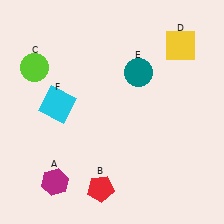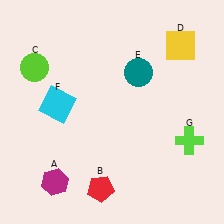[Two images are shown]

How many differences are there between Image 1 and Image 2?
There is 1 difference between the two images.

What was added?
A lime cross (G) was added in Image 2.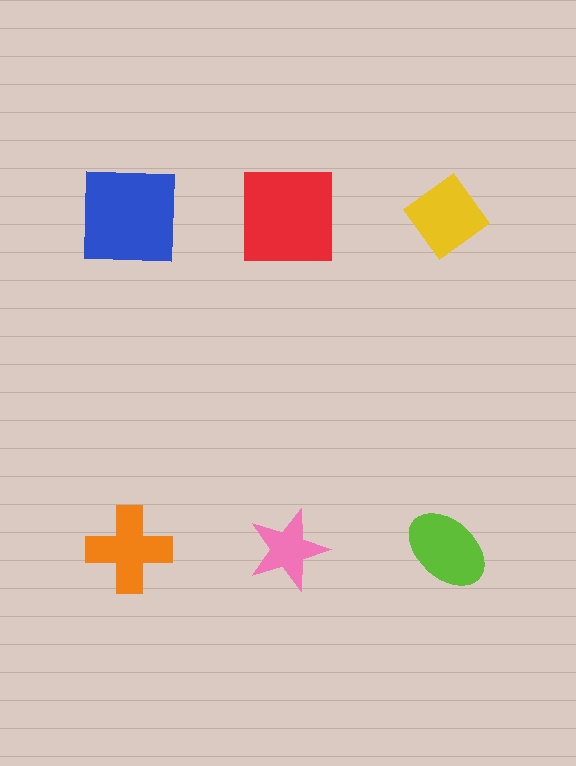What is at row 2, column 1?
An orange cross.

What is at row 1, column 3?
A yellow diamond.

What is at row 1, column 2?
A red square.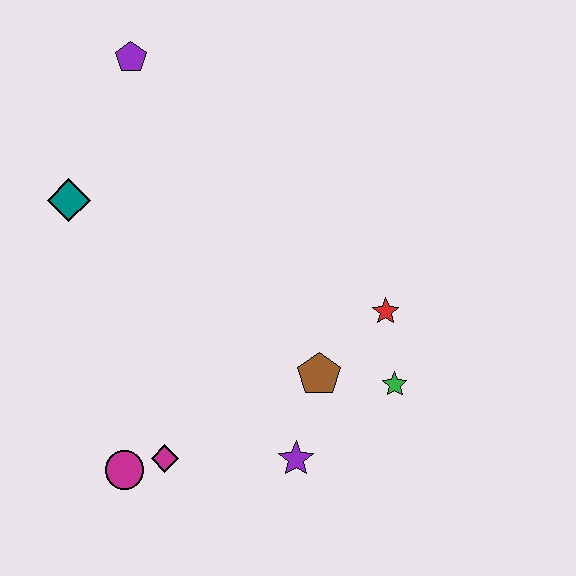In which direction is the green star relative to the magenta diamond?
The green star is to the right of the magenta diamond.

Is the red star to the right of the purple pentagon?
Yes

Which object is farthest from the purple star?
The purple pentagon is farthest from the purple star.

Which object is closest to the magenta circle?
The magenta diamond is closest to the magenta circle.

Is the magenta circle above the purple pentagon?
No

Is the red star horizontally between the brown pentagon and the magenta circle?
No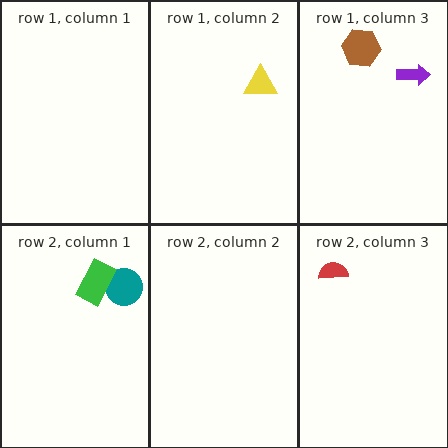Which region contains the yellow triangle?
The row 1, column 2 region.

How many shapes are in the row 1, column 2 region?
1.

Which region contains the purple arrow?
The row 1, column 3 region.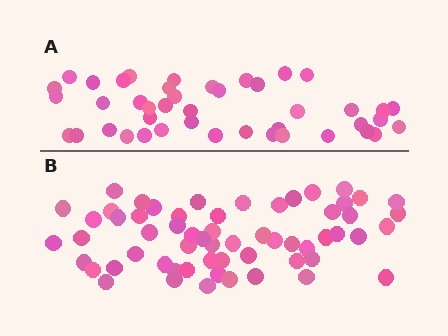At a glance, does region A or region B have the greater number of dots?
Region B (the bottom region) has more dots.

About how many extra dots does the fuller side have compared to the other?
Region B has approximately 15 more dots than region A.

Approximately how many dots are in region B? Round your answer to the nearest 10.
About 60 dots.